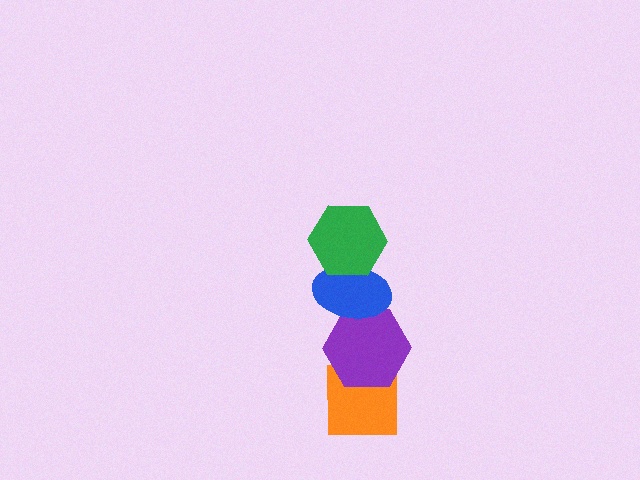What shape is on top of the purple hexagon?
The blue ellipse is on top of the purple hexagon.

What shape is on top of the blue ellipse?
The green hexagon is on top of the blue ellipse.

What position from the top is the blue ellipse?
The blue ellipse is 2nd from the top.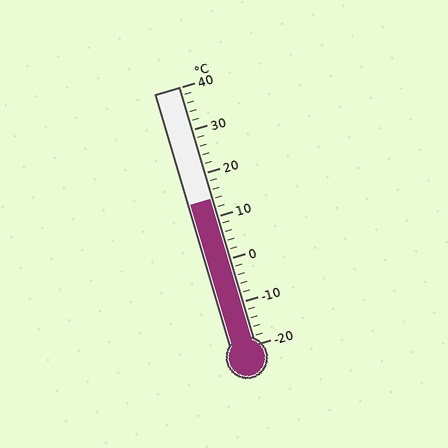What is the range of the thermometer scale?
The thermometer scale ranges from -20°C to 40°C.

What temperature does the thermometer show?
The thermometer shows approximately 14°C.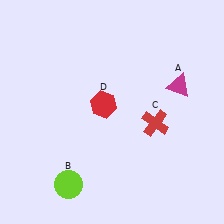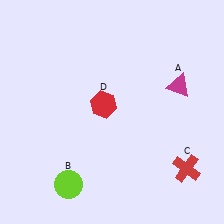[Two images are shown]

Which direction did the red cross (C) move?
The red cross (C) moved down.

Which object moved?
The red cross (C) moved down.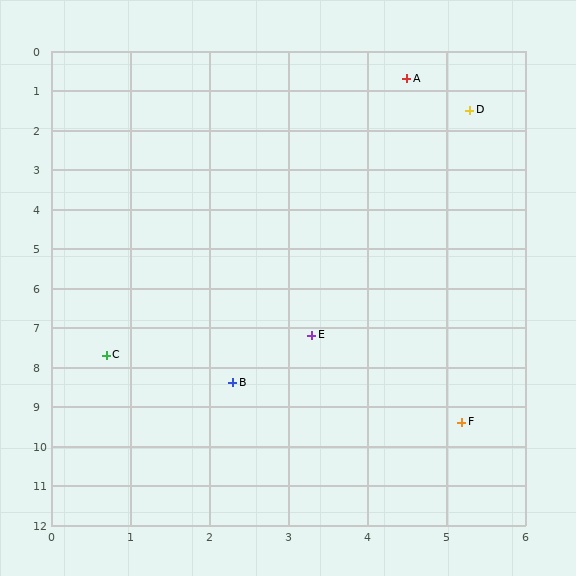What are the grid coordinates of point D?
Point D is at approximately (5.3, 1.5).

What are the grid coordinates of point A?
Point A is at approximately (4.5, 0.7).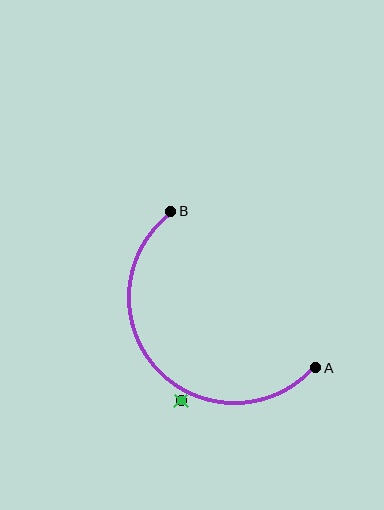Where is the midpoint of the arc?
The arc midpoint is the point on the curve farthest from the straight line joining A and B. It sits below and to the left of that line.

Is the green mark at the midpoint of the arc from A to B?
No — the green mark does not lie on the arc at all. It sits slightly outside the curve.